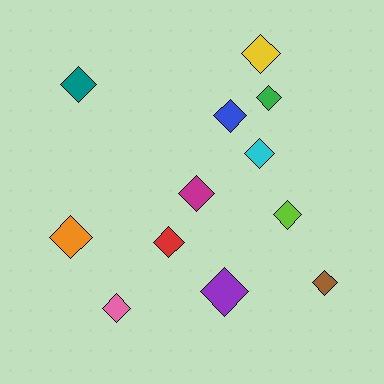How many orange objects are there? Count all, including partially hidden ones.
There is 1 orange object.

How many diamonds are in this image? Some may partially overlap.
There are 12 diamonds.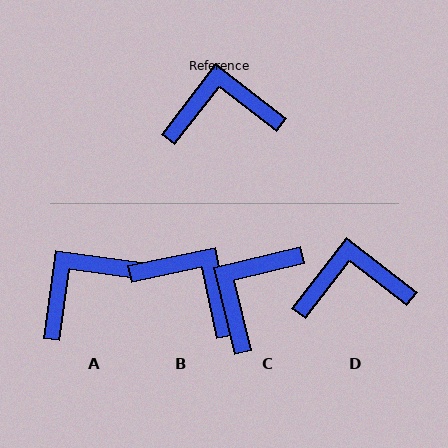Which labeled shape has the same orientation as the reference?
D.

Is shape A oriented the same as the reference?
No, it is off by about 30 degrees.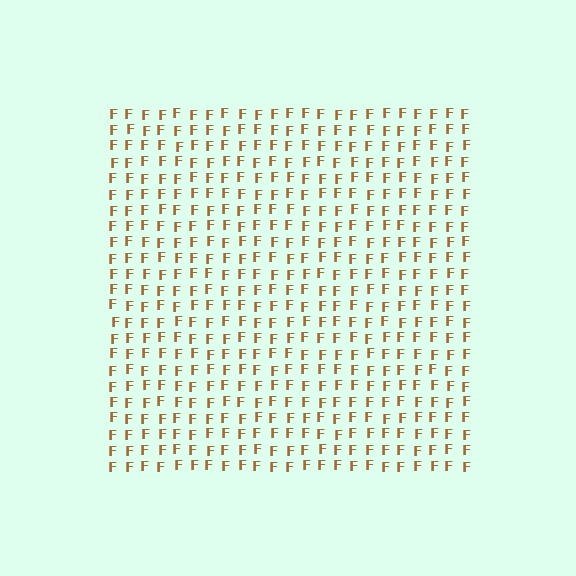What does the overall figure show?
The overall figure shows a square.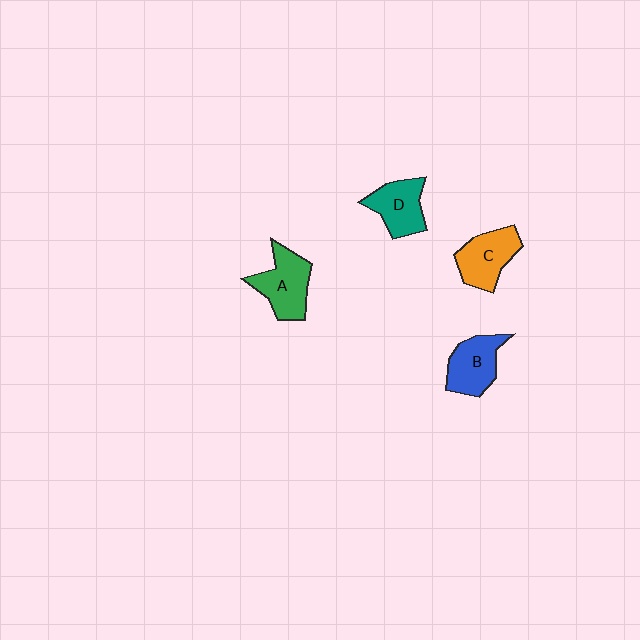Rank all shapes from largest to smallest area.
From largest to smallest: A (green), C (orange), B (blue), D (teal).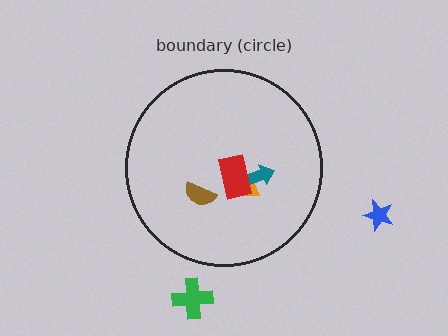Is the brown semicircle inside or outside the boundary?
Inside.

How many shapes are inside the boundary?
4 inside, 2 outside.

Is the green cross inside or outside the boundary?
Outside.